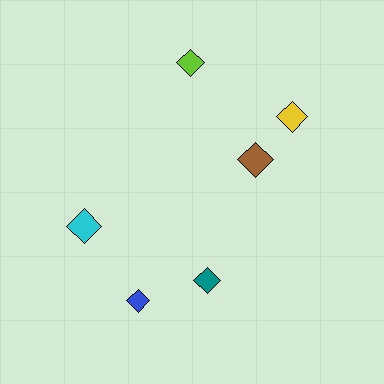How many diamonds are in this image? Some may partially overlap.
There are 6 diamonds.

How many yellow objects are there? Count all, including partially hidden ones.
There is 1 yellow object.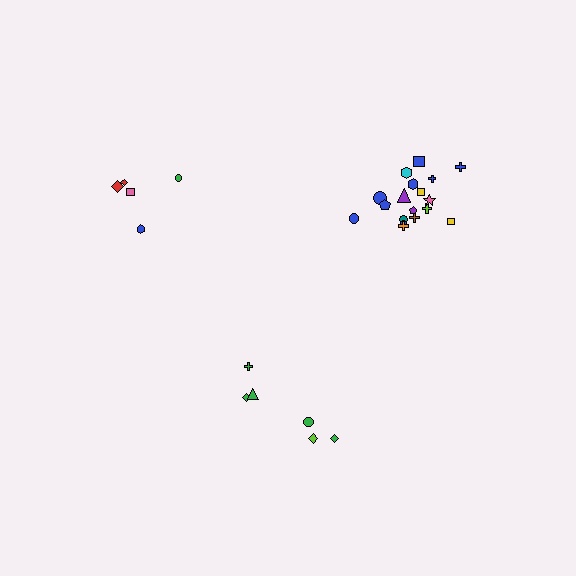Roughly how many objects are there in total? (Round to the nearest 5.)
Roughly 30 objects in total.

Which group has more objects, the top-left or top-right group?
The top-right group.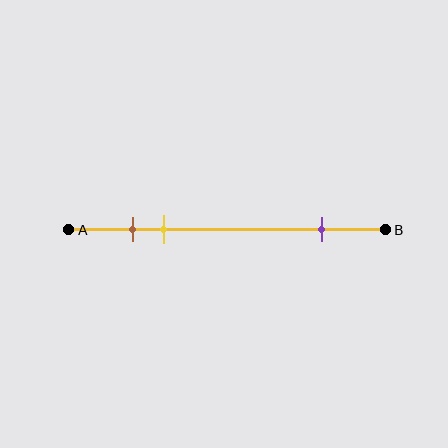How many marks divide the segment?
There are 3 marks dividing the segment.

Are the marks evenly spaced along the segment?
No, the marks are not evenly spaced.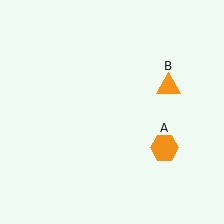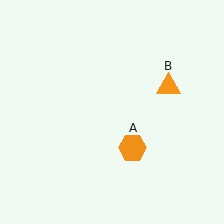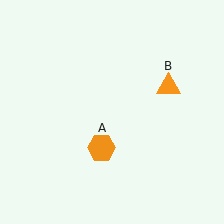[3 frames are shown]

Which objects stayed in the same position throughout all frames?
Orange triangle (object B) remained stationary.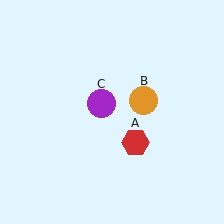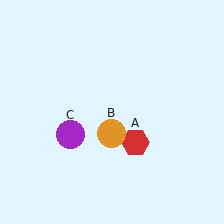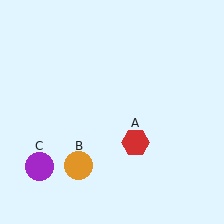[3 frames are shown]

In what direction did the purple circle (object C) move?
The purple circle (object C) moved down and to the left.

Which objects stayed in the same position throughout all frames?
Red hexagon (object A) remained stationary.